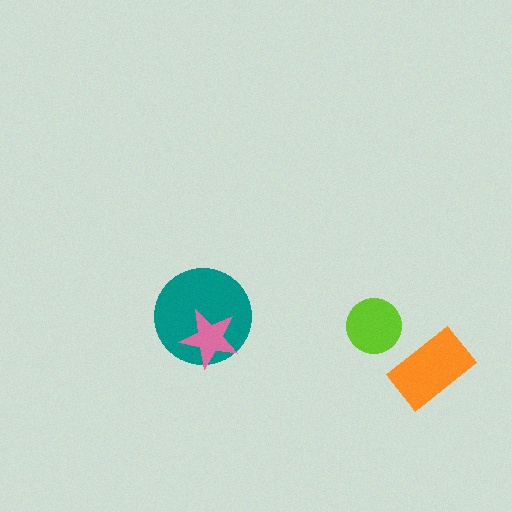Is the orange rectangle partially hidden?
No, no other shape covers it.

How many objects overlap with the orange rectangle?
0 objects overlap with the orange rectangle.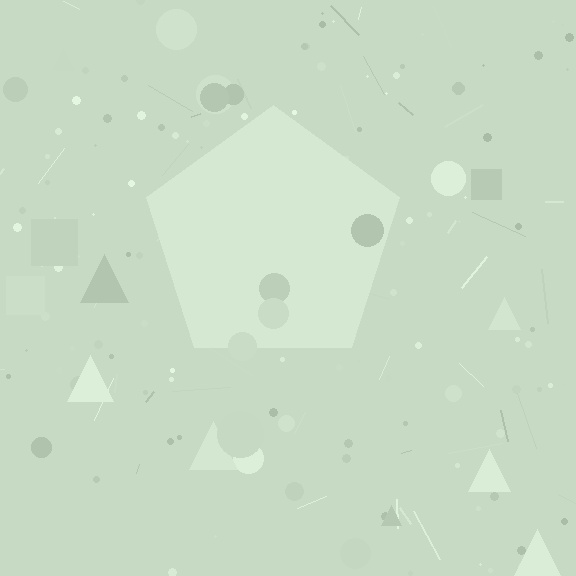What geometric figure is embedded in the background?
A pentagon is embedded in the background.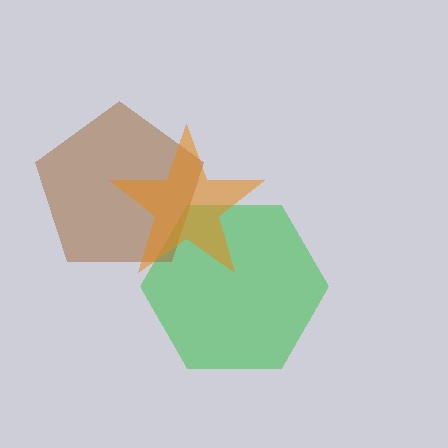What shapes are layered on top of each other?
The layered shapes are: a green hexagon, a brown pentagon, an orange star.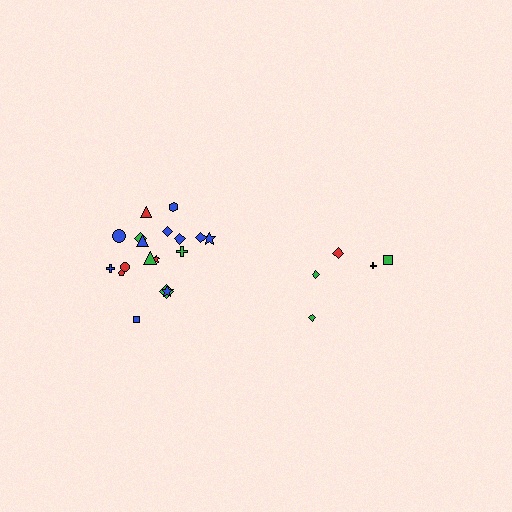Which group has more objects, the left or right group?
The left group.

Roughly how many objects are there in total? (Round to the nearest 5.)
Roughly 25 objects in total.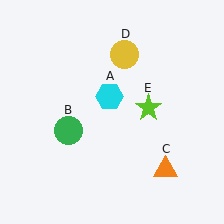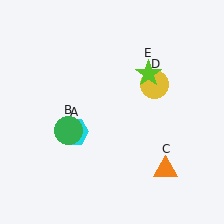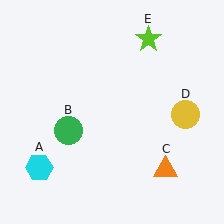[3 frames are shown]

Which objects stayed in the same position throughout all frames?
Green circle (object B) and orange triangle (object C) remained stationary.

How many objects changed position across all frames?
3 objects changed position: cyan hexagon (object A), yellow circle (object D), lime star (object E).